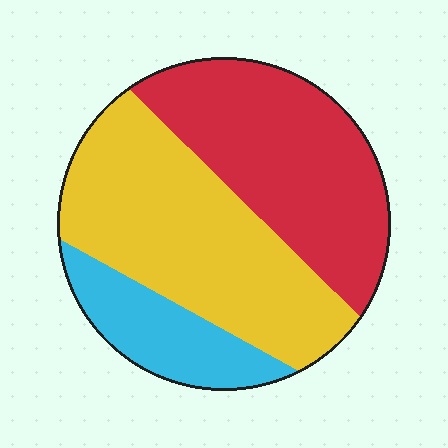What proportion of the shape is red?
Red takes up about two fifths (2/5) of the shape.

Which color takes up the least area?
Cyan, at roughly 15%.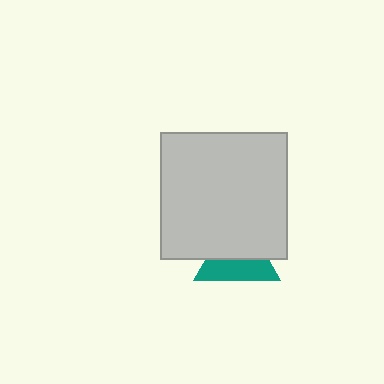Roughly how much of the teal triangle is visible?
About half of it is visible (roughly 49%).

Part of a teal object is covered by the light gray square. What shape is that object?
It is a triangle.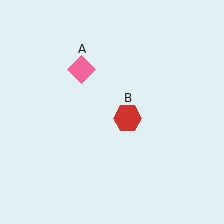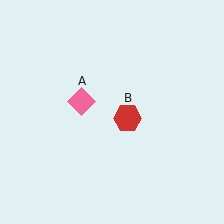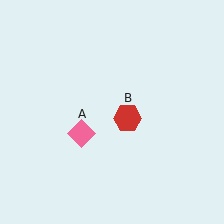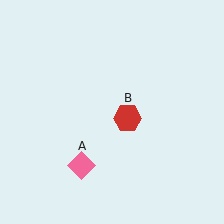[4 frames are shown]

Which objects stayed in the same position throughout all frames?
Red hexagon (object B) remained stationary.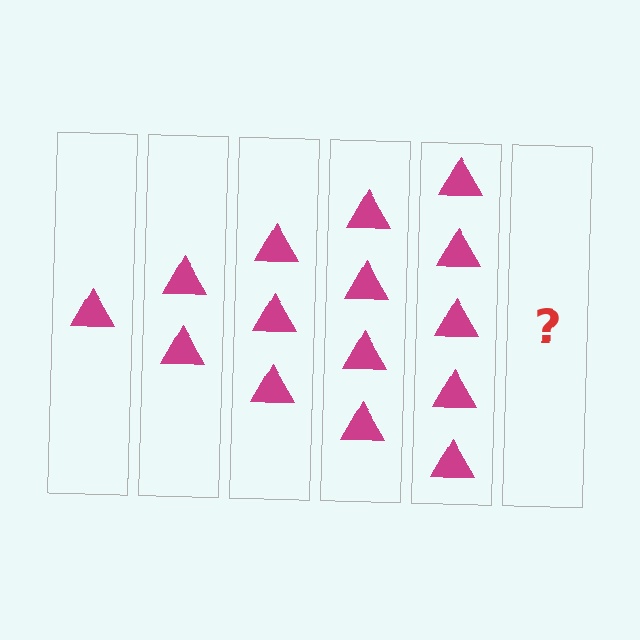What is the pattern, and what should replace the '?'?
The pattern is that each step adds one more triangle. The '?' should be 6 triangles.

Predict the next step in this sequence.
The next step is 6 triangles.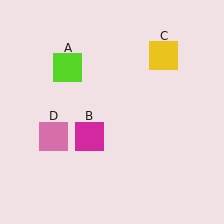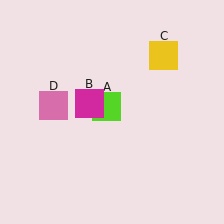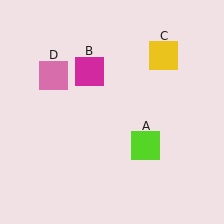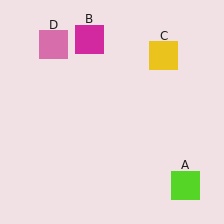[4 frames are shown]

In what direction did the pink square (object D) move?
The pink square (object D) moved up.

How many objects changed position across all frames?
3 objects changed position: lime square (object A), magenta square (object B), pink square (object D).